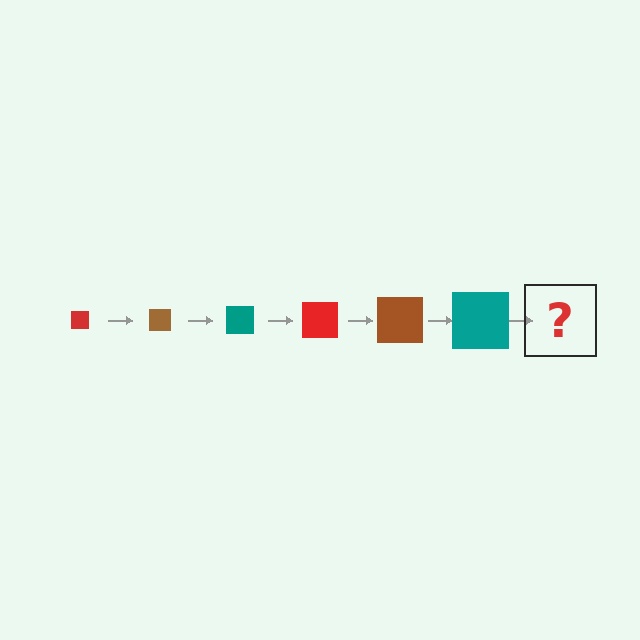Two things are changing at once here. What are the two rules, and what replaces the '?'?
The two rules are that the square grows larger each step and the color cycles through red, brown, and teal. The '?' should be a red square, larger than the previous one.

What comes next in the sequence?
The next element should be a red square, larger than the previous one.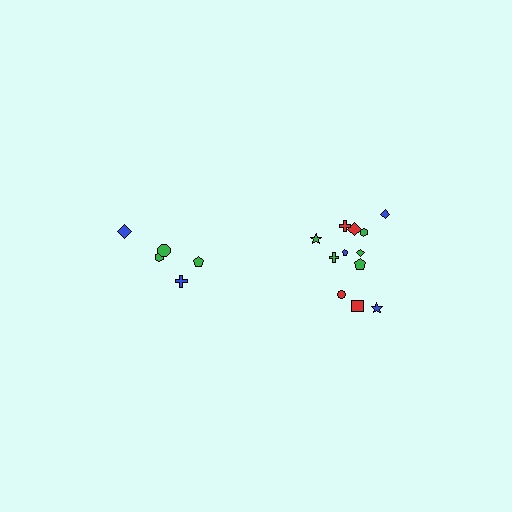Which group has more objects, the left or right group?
The right group.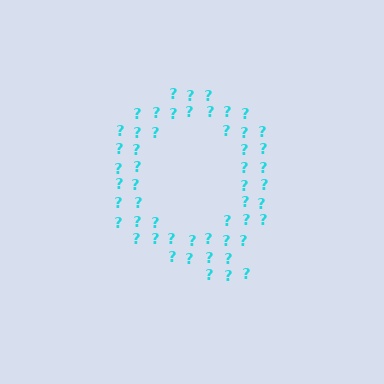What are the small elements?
The small elements are question marks.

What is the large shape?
The large shape is the letter Q.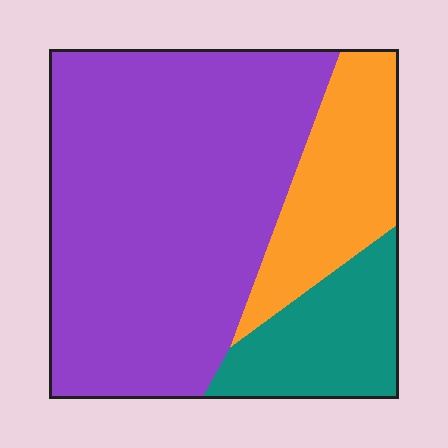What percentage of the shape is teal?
Teal covers 16% of the shape.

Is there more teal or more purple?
Purple.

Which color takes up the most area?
Purple, at roughly 65%.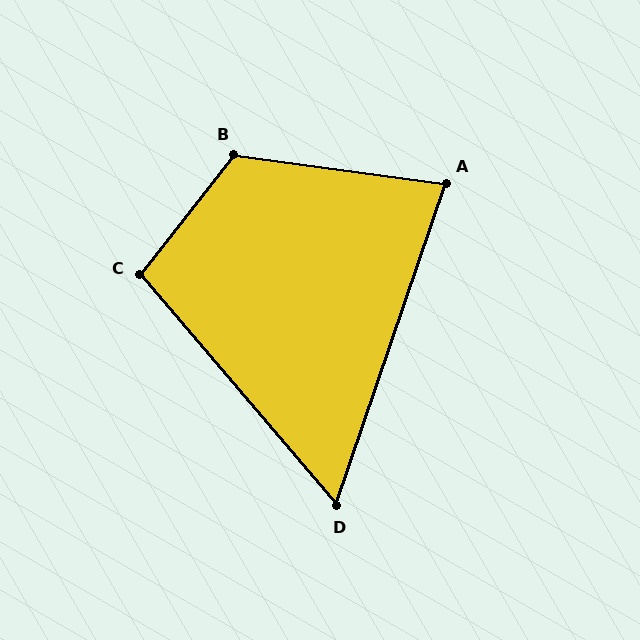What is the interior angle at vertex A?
Approximately 79 degrees (acute).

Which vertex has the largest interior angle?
B, at approximately 121 degrees.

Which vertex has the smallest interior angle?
D, at approximately 59 degrees.